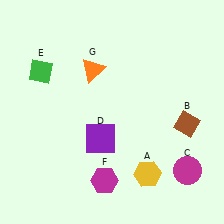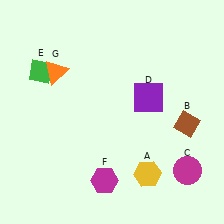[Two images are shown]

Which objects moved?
The objects that moved are: the purple square (D), the orange triangle (G).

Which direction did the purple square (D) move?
The purple square (D) moved right.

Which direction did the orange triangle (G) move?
The orange triangle (G) moved left.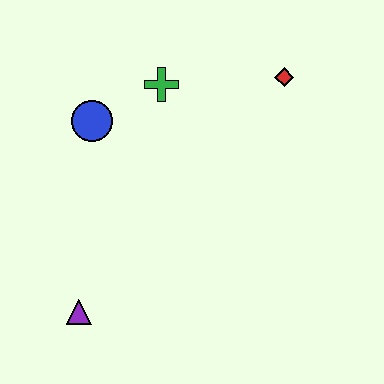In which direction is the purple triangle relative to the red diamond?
The purple triangle is below the red diamond.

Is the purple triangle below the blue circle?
Yes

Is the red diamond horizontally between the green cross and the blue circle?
No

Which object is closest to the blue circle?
The green cross is closest to the blue circle.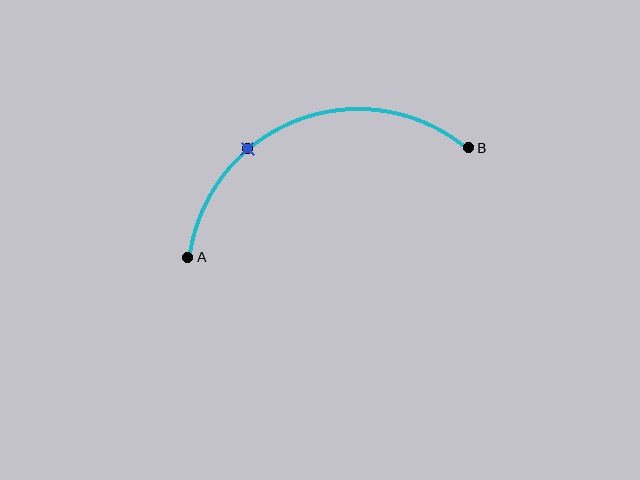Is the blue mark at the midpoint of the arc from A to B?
No. The blue mark lies on the arc but is closer to endpoint A. The arc midpoint would be at the point on the curve equidistant along the arc from both A and B.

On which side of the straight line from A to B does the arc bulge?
The arc bulges above the straight line connecting A and B.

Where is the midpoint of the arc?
The arc midpoint is the point on the curve farthest from the straight line joining A and B. It sits above that line.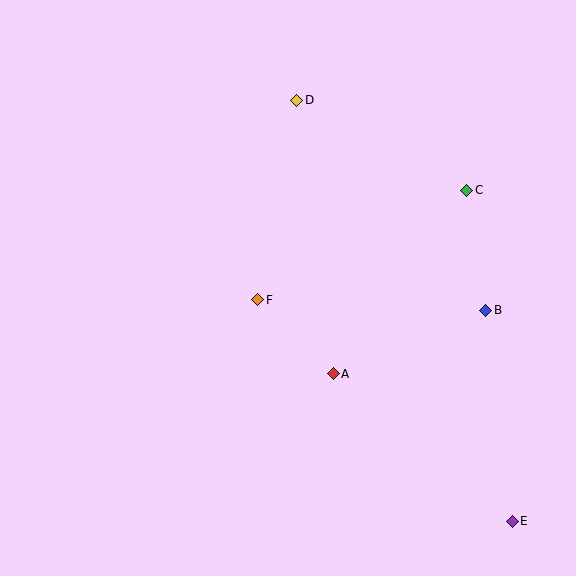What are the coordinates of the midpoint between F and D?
The midpoint between F and D is at (277, 200).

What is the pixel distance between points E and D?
The distance between E and D is 473 pixels.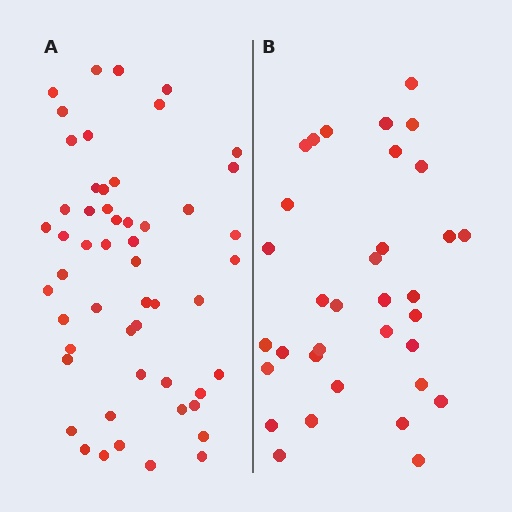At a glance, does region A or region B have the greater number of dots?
Region A (the left region) has more dots.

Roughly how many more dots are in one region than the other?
Region A has approximately 20 more dots than region B.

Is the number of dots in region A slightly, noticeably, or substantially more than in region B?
Region A has substantially more. The ratio is roughly 1.6 to 1.